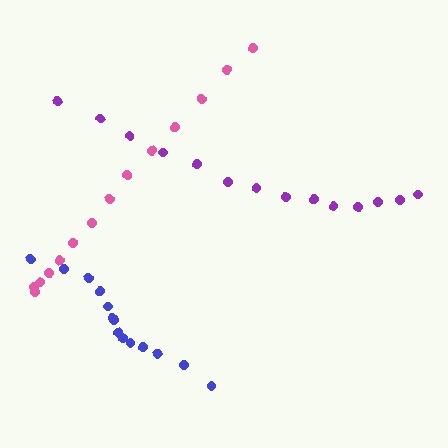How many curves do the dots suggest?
There are 3 distinct paths.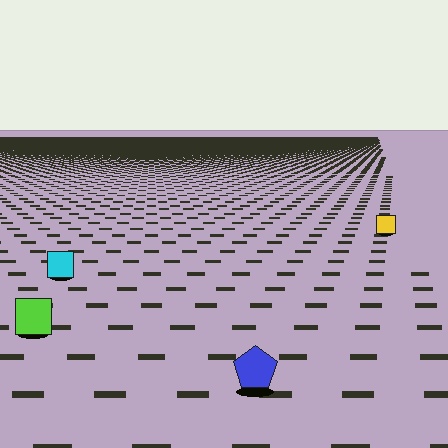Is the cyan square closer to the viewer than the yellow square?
Yes. The cyan square is closer — you can tell from the texture gradient: the ground texture is coarser near it.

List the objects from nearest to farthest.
From nearest to farthest: the blue pentagon, the lime square, the cyan square, the yellow square.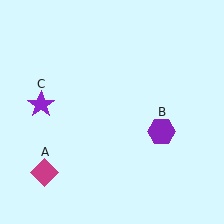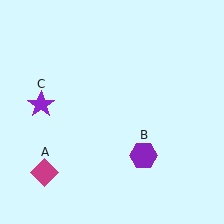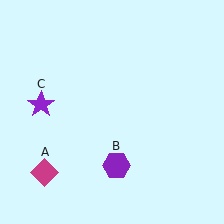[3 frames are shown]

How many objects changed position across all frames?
1 object changed position: purple hexagon (object B).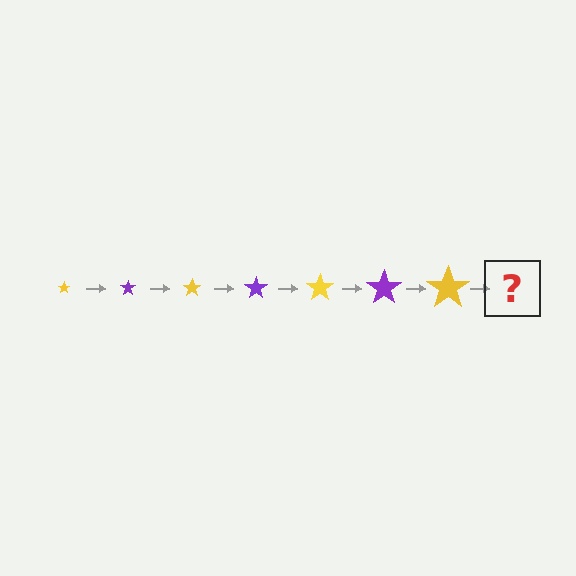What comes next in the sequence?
The next element should be a purple star, larger than the previous one.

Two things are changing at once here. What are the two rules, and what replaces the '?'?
The two rules are that the star grows larger each step and the color cycles through yellow and purple. The '?' should be a purple star, larger than the previous one.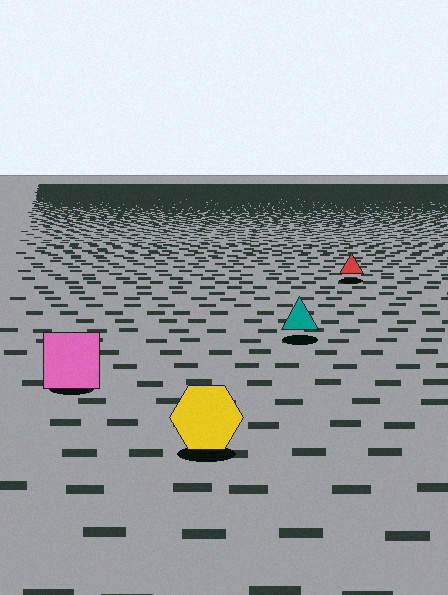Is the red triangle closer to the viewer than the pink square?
No. The pink square is closer — you can tell from the texture gradient: the ground texture is coarser near it.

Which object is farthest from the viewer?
The red triangle is farthest from the viewer. It appears smaller and the ground texture around it is denser.